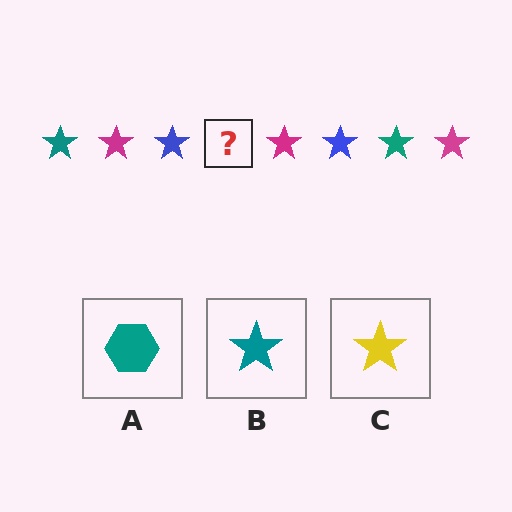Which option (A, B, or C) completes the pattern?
B.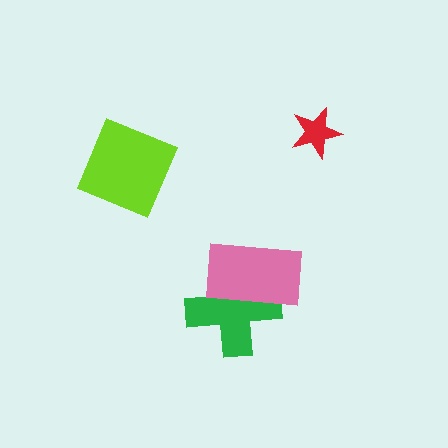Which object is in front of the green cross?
The pink rectangle is in front of the green cross.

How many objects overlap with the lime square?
0 objects overlap with the lime square.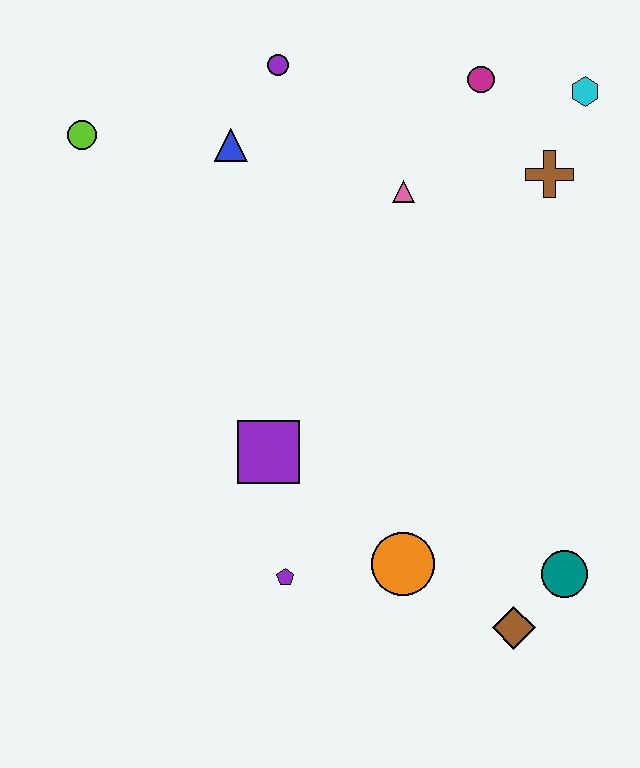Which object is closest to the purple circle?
The blue triangle is closest to the purple circle.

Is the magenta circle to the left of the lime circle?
No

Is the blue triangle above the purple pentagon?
Yes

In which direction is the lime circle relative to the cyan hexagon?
The lime circle is to the left of the cyan hexagon.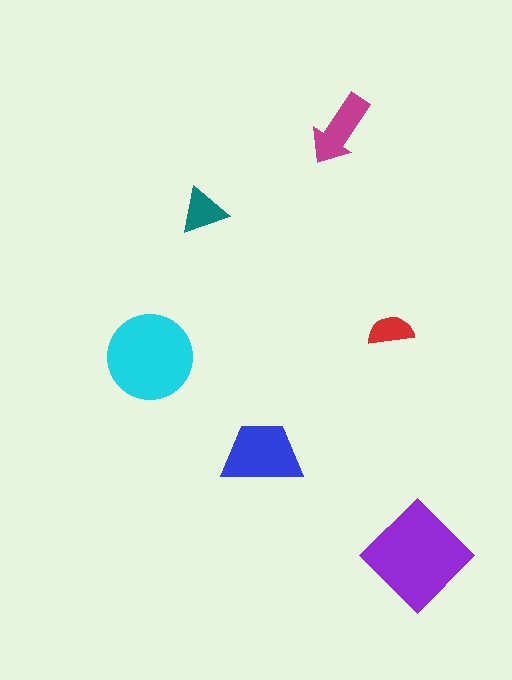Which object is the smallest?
The red semicircle.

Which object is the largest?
The purple diamond.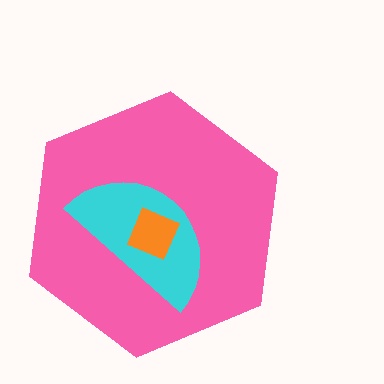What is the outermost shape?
The pink hexagon.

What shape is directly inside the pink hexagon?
The cyan semicircle.